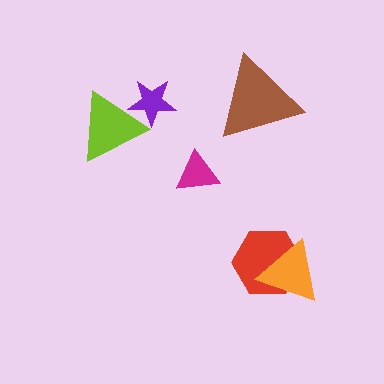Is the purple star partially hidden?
Yes, it is partially covered by another shape.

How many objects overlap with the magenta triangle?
0 objects overlap with the magenta triangle.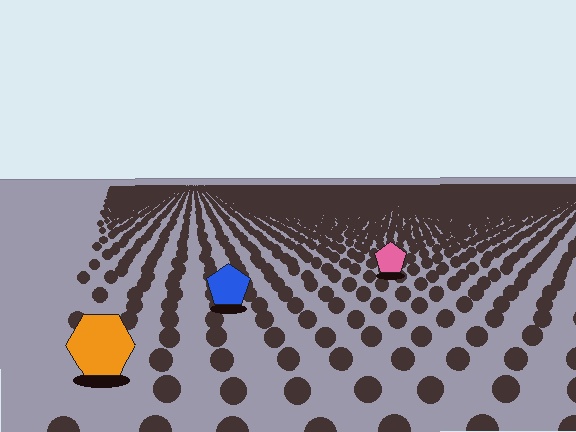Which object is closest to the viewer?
The orange hexagon is closest. The texture marks near it are larger and more spread out.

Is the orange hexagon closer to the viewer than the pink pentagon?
Yes. The orange hexagon is closer — you can tell from the texture gradient: the ground texture is coarser near it.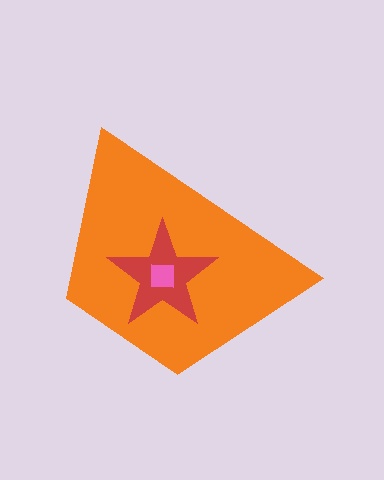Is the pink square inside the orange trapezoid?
Yes.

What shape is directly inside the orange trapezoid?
The red star.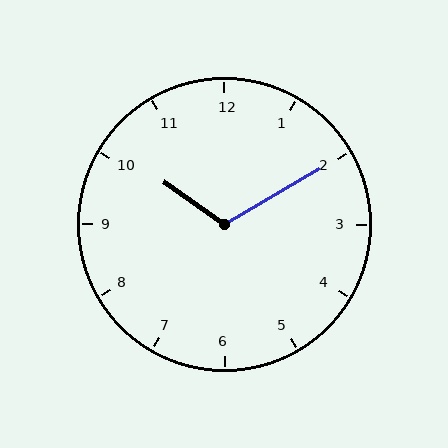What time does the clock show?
10:10.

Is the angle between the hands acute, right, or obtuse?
It is obtuse.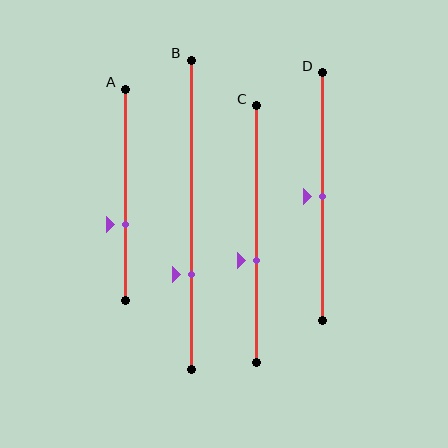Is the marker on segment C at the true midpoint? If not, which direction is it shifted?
No, the marker on segment C is shifted downward by about 10% of the segment length.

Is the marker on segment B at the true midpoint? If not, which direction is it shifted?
No, the marker on segment B is shifted downward by about 19% of the segment length.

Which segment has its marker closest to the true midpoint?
Segment D has its marker closest to the true midpoint.